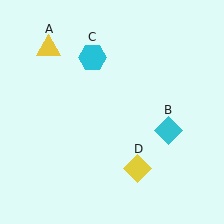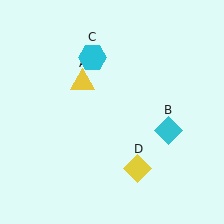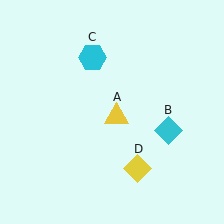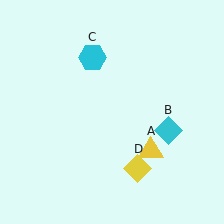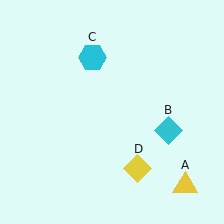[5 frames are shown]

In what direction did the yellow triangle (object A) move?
The yellow triangle (object A) moved down and to the right.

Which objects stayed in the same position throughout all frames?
Cyan diamond (object B) and cyan hexagon (object C) and yellow diamond (object D) remained stationary.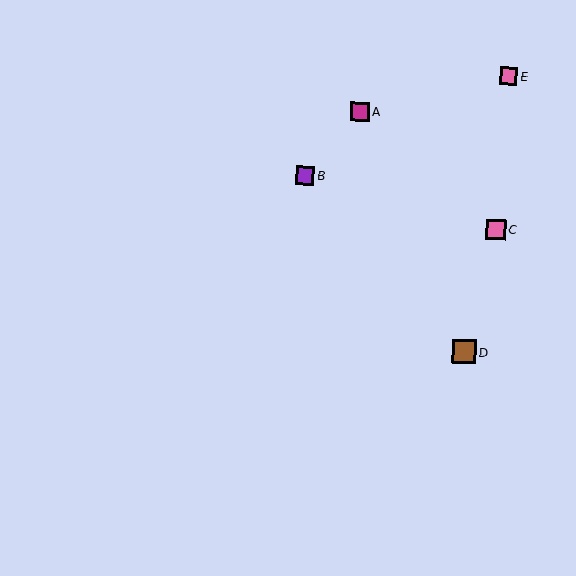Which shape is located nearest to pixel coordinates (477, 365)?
The brown square (labeled D) at (464, 352) is nearest to that location.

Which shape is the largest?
The brown square (labeled D) is the largest.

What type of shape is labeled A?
Shape A is a magenta square.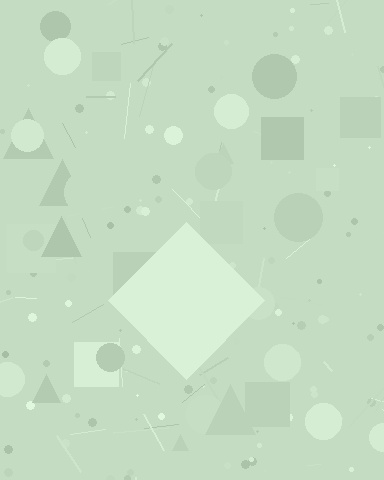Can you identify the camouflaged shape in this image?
The camouflaged shape is a diamond.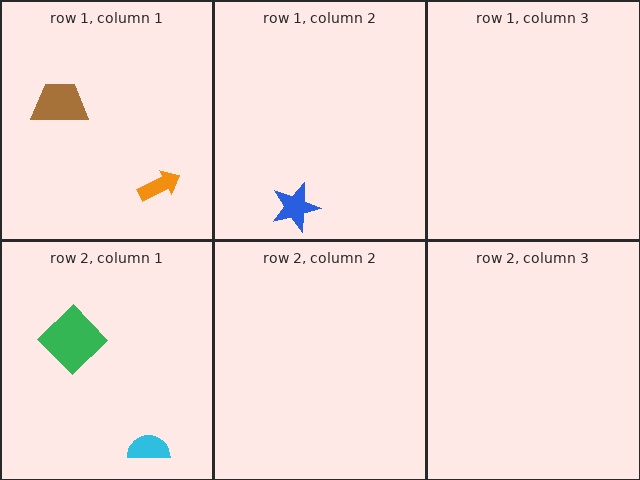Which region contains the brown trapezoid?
The row 1, column 1 region.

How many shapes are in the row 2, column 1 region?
2.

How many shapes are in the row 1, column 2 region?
1.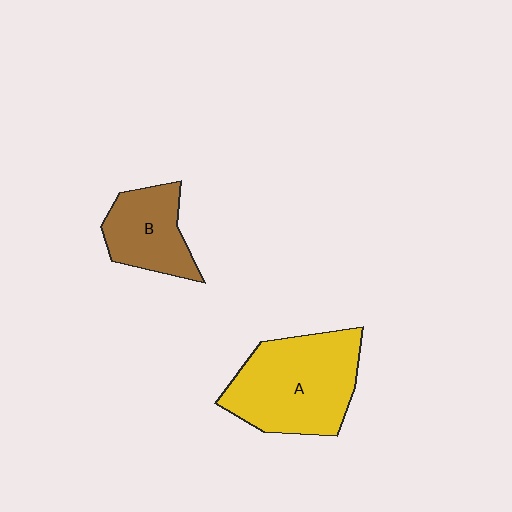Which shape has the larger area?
Shape A (yellow).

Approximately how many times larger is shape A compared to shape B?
Approximately 1.8 times.